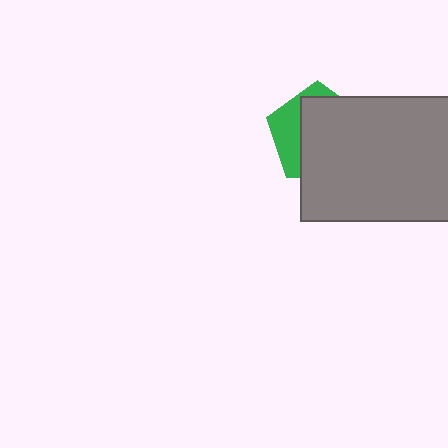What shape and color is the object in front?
The object in front is a gray rectangle.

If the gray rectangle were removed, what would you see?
You would see the complete green pentagon.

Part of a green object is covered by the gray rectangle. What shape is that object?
It is a pentagon.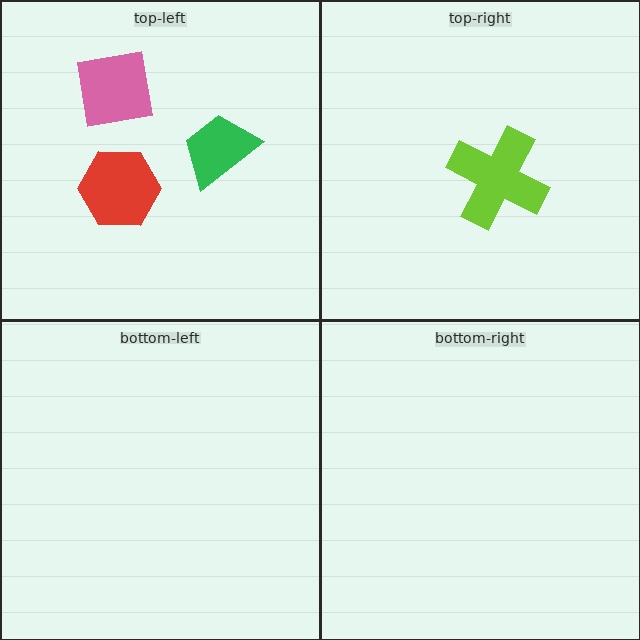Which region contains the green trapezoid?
The top-left region.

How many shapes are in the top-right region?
1.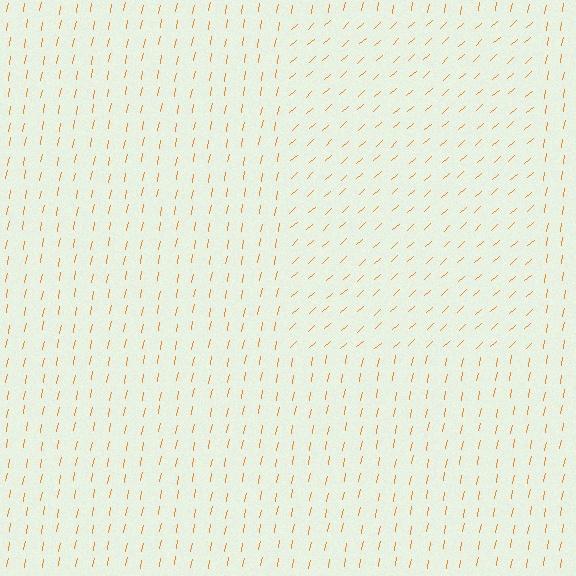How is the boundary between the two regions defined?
The boundary is defined purely by a change in line orientation (approximately 38 degrees difference). All lines are the same color and thickness.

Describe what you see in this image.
The image is filled with small orange line segments. A rectangle region in the image has lines oriented differently from the surrounding lines, creating a visible texture boundary.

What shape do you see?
I see a rectangle.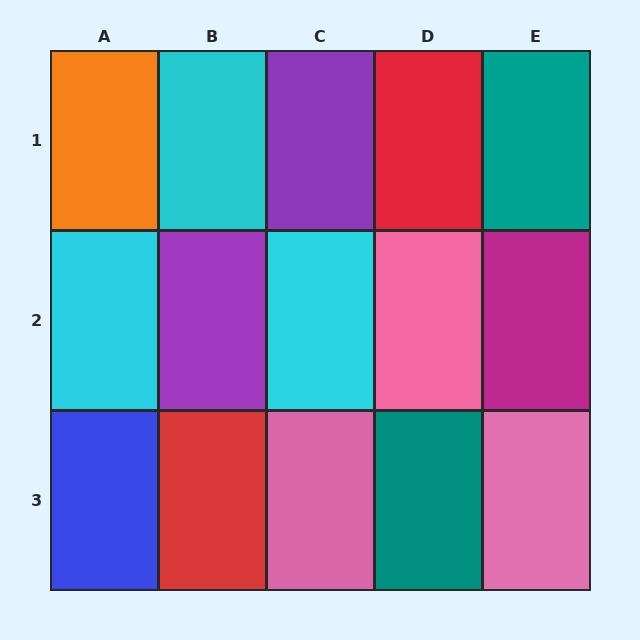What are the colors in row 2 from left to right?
Cyan, purple, cyan, pink, magenta.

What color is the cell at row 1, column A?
Orange.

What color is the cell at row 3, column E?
Pink.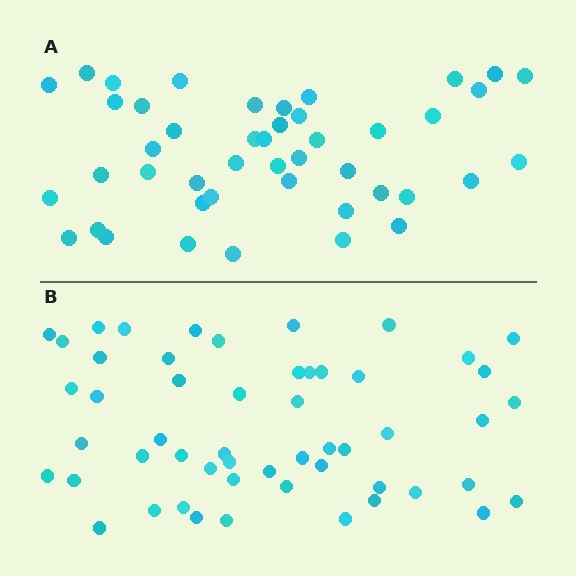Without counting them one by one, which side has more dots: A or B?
Region B (the bottom region) has more dots.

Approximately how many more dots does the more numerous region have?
Region B has roughly 8 or so more dots than region A.